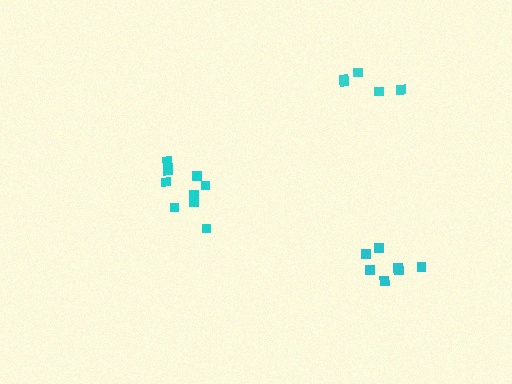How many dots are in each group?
Group 1: 5 dots, Group 2: 9 dots, Group 3: 7 dots (21 total).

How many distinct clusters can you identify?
There are 3 distinct clusters.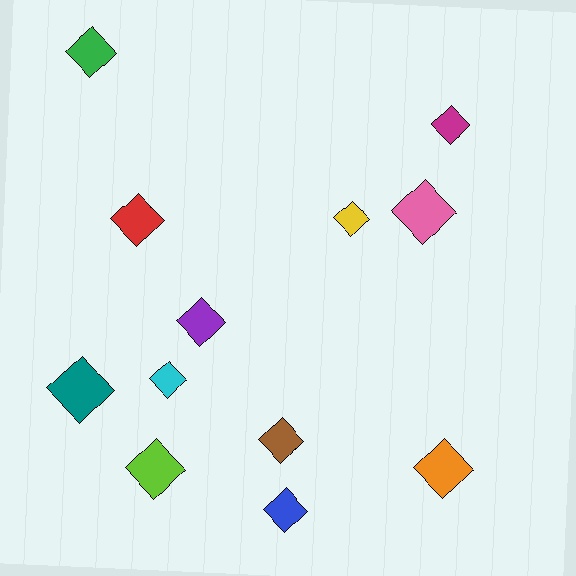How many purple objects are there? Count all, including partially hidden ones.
There is 1 purple object.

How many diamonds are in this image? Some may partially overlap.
There are 12 diamonds.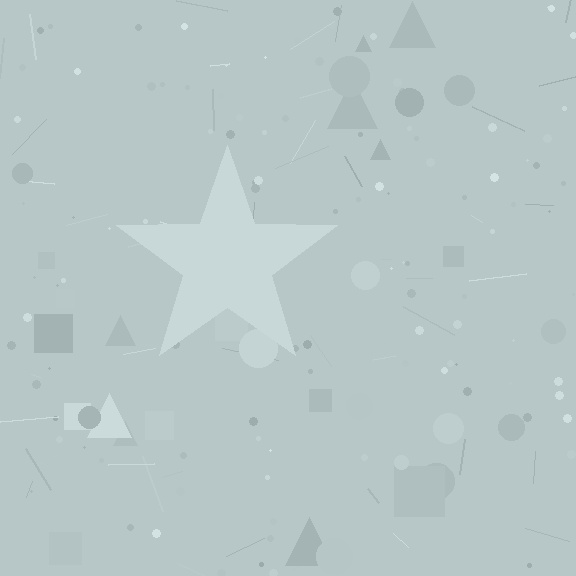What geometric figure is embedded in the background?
A star is embedded in the background.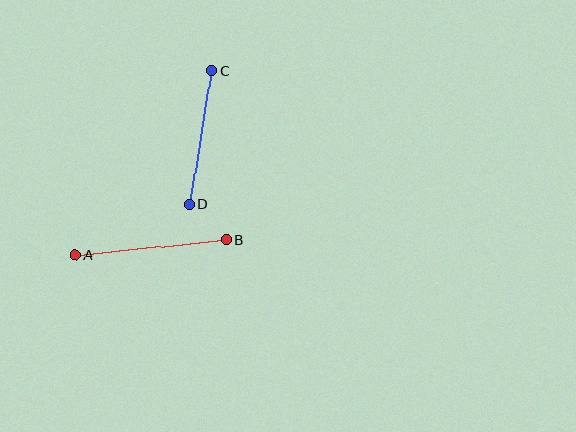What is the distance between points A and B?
The distance is approximately 151 pixels.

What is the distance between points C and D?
The distance is approximately 135 pixels.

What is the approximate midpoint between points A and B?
The midpoint is at approximately (151, 247) pixels.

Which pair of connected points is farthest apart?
Points A and B are farthest apart.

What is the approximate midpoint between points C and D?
The midpoint is at approximately (200, 137) pixels.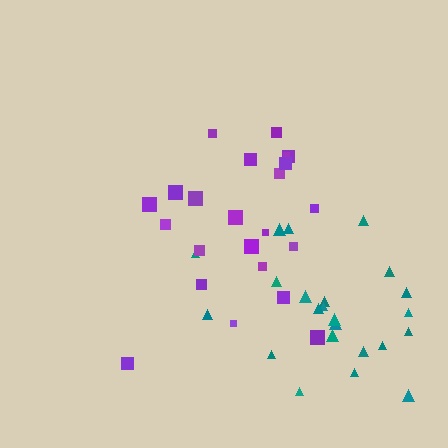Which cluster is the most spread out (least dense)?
Purple.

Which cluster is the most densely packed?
Teal.